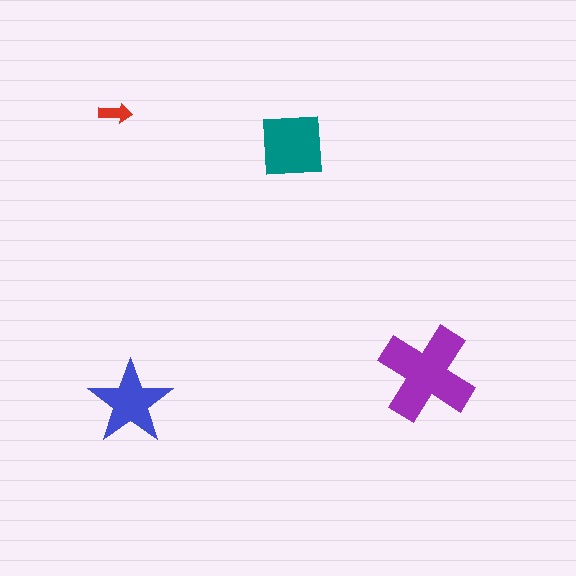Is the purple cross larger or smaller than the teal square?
Larger.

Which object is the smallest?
The red arrow.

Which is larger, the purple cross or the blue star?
The purple cross.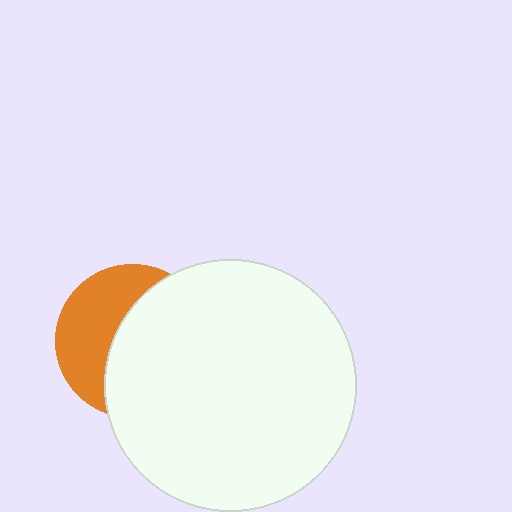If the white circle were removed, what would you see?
You would see the complete orange circle.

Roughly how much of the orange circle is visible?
A small part of it is visible (roughly 41%).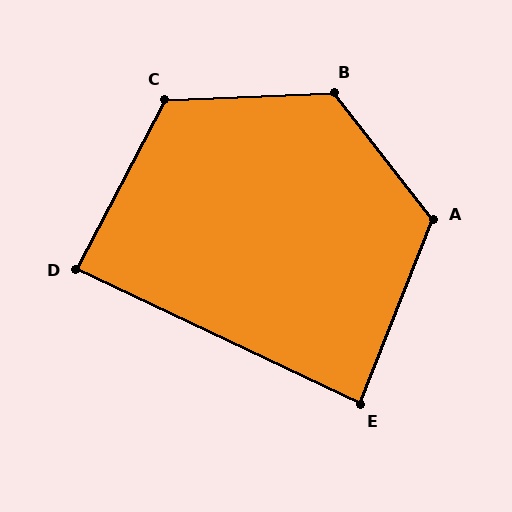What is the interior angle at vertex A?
Approximately 120 degrees (obtuse).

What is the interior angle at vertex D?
Approximately 87 degrees (approximately right).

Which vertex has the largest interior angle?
B, at approximately 126 degrees.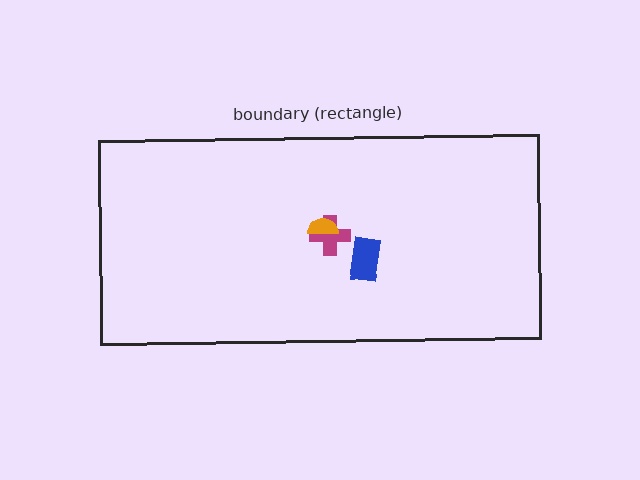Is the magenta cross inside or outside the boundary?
Inside.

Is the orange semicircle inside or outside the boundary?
Inside.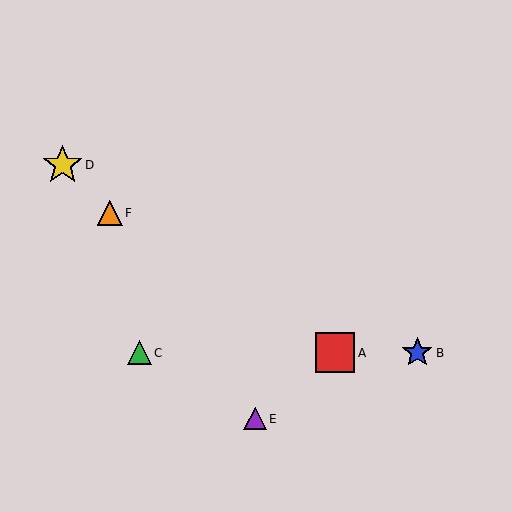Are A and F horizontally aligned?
No, A is at y≈353 and F is at y≈213.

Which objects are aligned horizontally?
Objects A, B, C are aligned horizontally.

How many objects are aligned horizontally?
3 objects (A, B, C) are aligned horizontally.